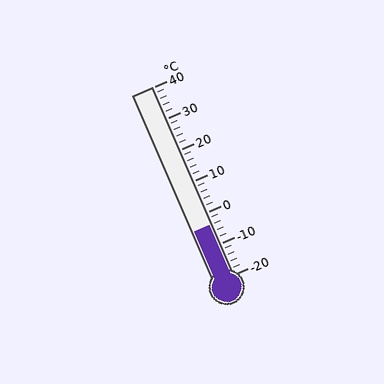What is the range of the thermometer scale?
The thermometer scale ranges from -20°C to 40°C.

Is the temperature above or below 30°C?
The temperature is below 30°C.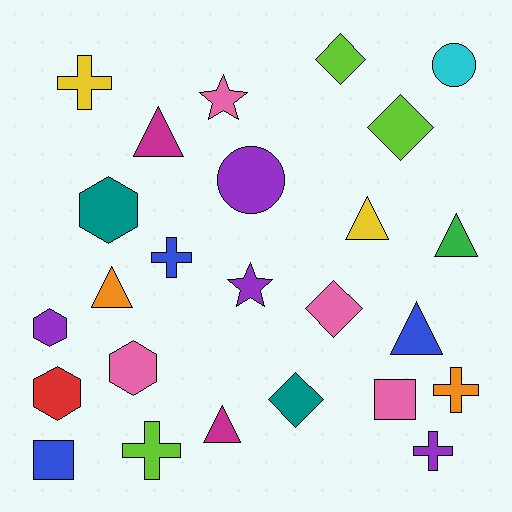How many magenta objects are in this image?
There are 2 magenta objects.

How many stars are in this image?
There are 2 stars.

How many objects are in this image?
There are 25 objects.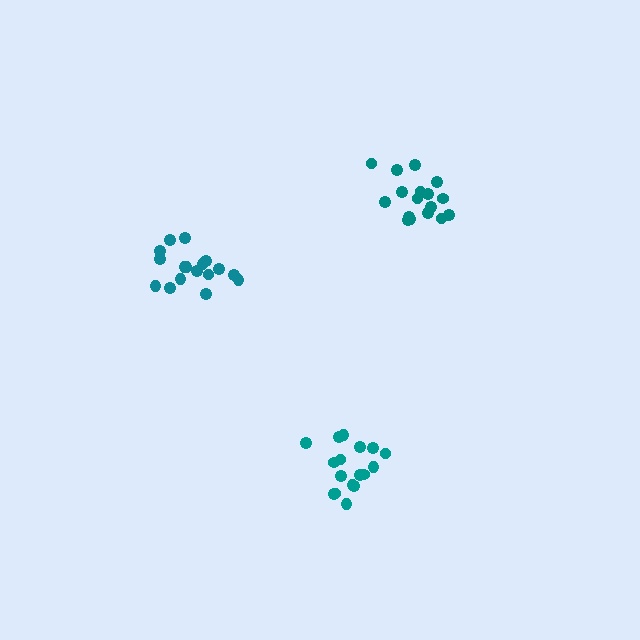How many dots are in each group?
Group 1: 17 dots, Group 2: 17 dots, Group 3: 17 dots (51 total).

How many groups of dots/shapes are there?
There are 3 groups.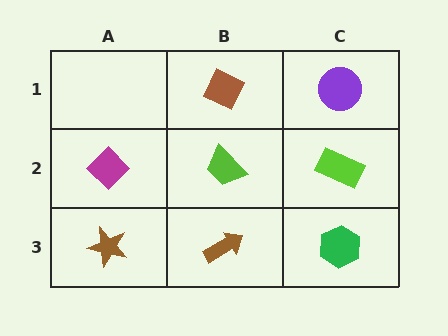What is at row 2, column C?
A lime rectangle.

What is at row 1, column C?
A purple circle.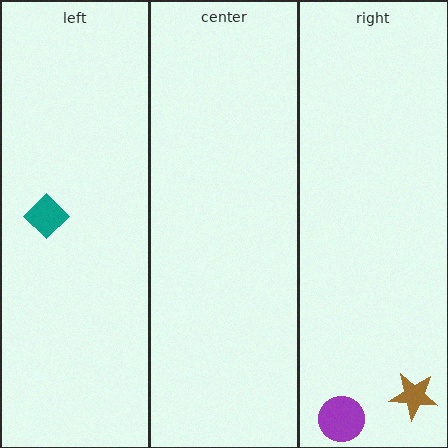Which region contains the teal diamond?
The left region.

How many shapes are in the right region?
2.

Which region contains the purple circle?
The right region.